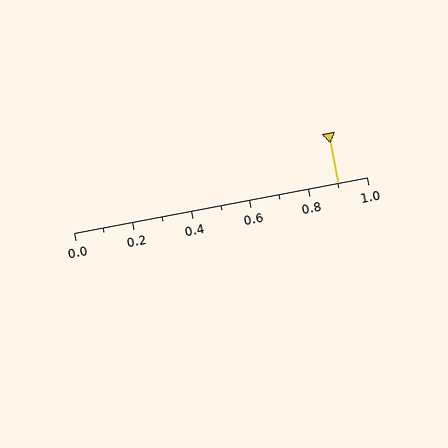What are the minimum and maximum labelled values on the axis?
The axis runs from 0.0 to 1.0.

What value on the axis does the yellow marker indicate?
The marker indicates approximately 0.9.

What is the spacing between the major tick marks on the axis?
The major ticks are spaced 0.2 apart.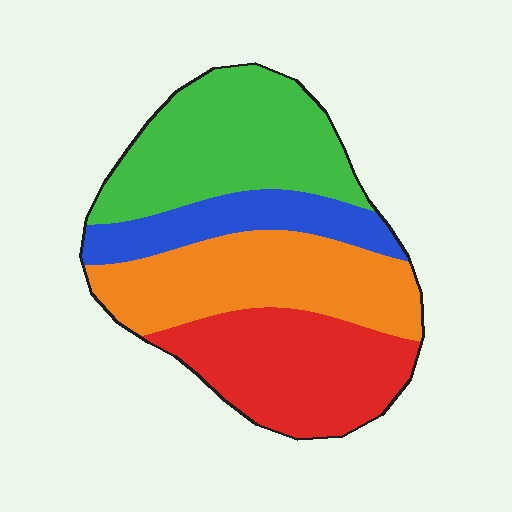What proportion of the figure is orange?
Orange covers about 30% of the figure.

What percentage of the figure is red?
Red takes up about one quarter (1/4) of the figure.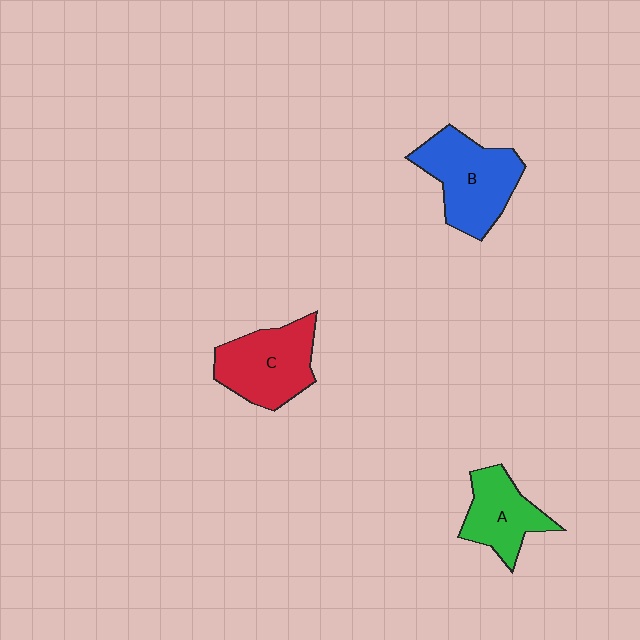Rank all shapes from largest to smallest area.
From largest to smallest: B (blue), C (red), A (green).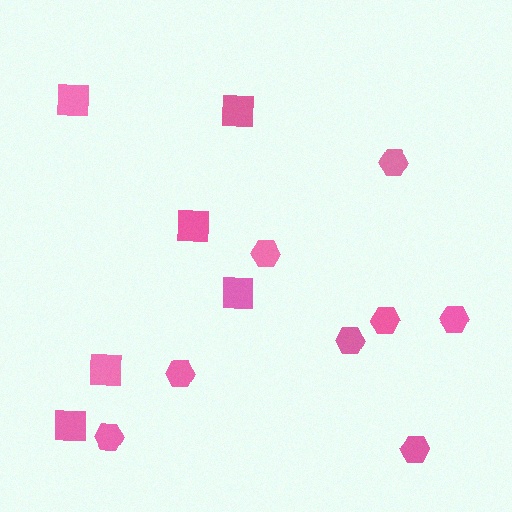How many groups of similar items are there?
There are 2 groups: one group of squares (6) and one group of hexagons (8).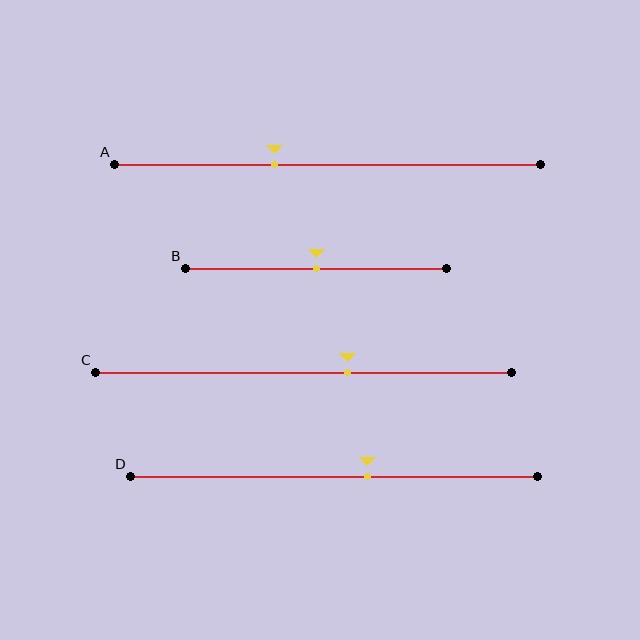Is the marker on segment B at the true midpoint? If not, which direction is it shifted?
Yes, the marker on segment B is at the true midpoint.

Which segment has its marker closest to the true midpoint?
Segment B has its marker closest to the true midpoint.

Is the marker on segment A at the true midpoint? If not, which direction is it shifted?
No, the marker on segment A is shifted to the left by about 12% of the segment length.